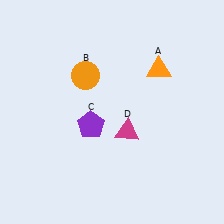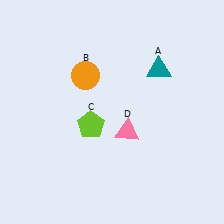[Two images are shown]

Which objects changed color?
A changed from orange to teal. C changed from purple to lime. D changed from magenta to pink.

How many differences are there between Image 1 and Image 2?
There are 3 differences between the two images.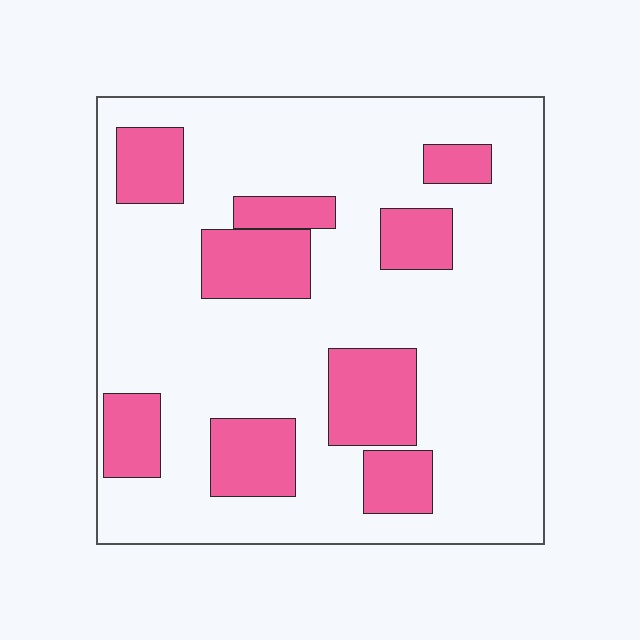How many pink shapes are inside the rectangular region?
9.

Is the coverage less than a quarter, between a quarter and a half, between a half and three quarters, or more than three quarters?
Less than a quarter.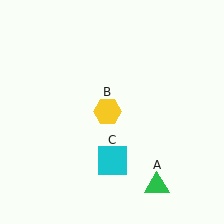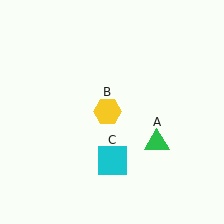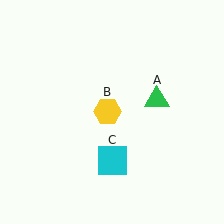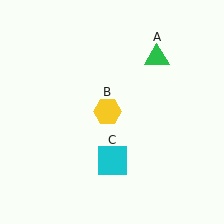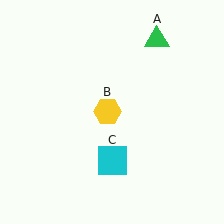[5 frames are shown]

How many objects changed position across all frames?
1 object changed position: green triangle (object A).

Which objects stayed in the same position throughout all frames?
Yellow hexagon (object B) and cyan square (object C) remained stationary.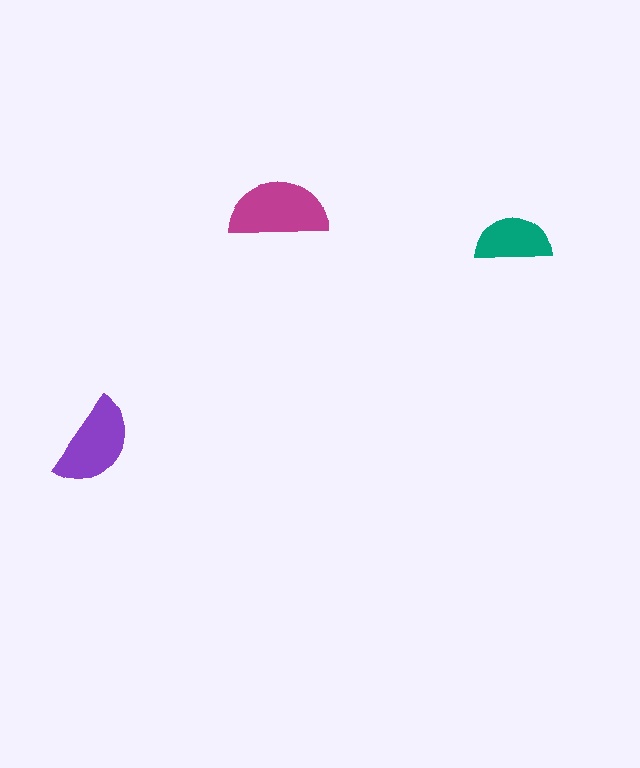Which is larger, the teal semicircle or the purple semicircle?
The purple one.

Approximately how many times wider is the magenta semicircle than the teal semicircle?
About 1.5 times wider.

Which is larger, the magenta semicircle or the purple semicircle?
The magenta one.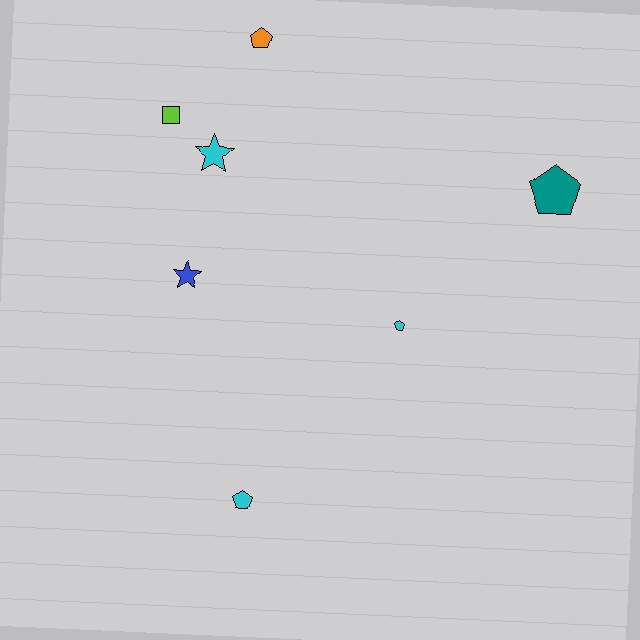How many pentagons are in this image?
There are 4 pentagons.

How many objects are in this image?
There are 7 objects.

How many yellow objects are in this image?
There are no yellow objects.